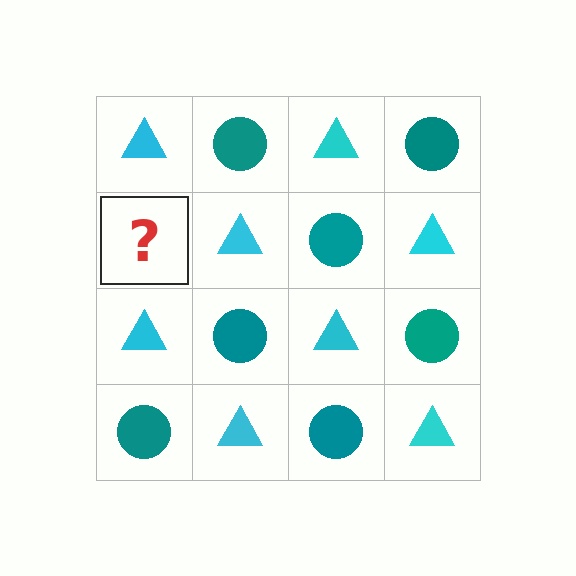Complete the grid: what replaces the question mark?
The question mark should be replaced with a teal circle.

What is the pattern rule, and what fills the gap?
The rule is that it alternates cyan triangle and teal circle in a checkerboard pattern. The gap should be filled with a teal circle.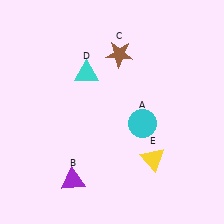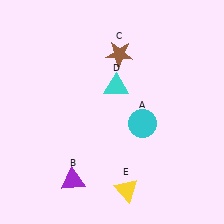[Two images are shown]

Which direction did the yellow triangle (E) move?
The yellow triangle (E) moved down.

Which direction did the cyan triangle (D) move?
The cyan triangle (D) moved right.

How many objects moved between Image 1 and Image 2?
2 objects moved between the two images.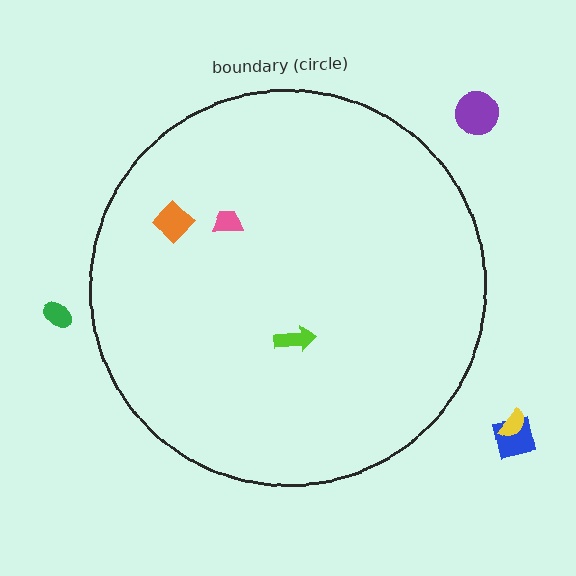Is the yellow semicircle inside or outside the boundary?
Outside.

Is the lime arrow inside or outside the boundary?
Inside.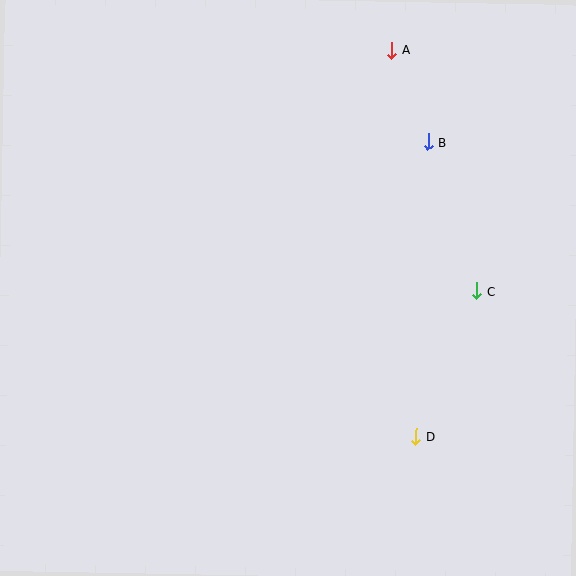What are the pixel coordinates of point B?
Point B is at (428, 142).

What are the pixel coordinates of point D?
Point D is at (416, 436).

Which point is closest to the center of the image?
Point C at (477, 291) is closest to the center.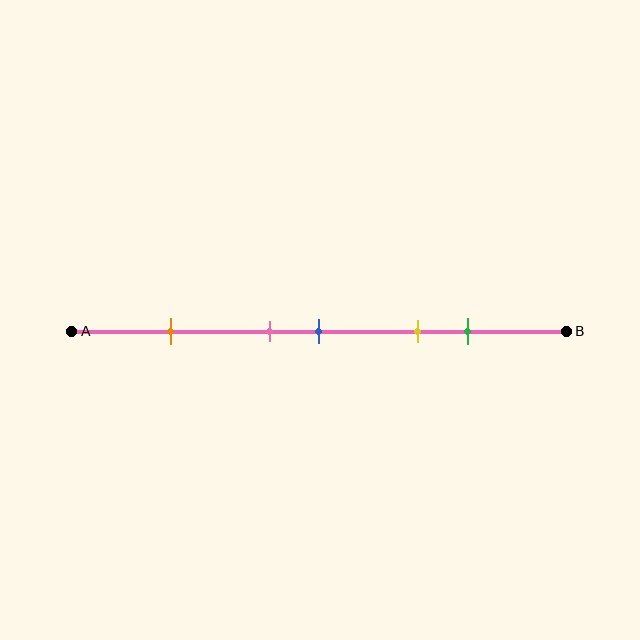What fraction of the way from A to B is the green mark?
The green mark is approximately 80% (0.8) of the way from A to B.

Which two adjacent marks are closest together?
The pink and blue marks are the closest adjacent pair.